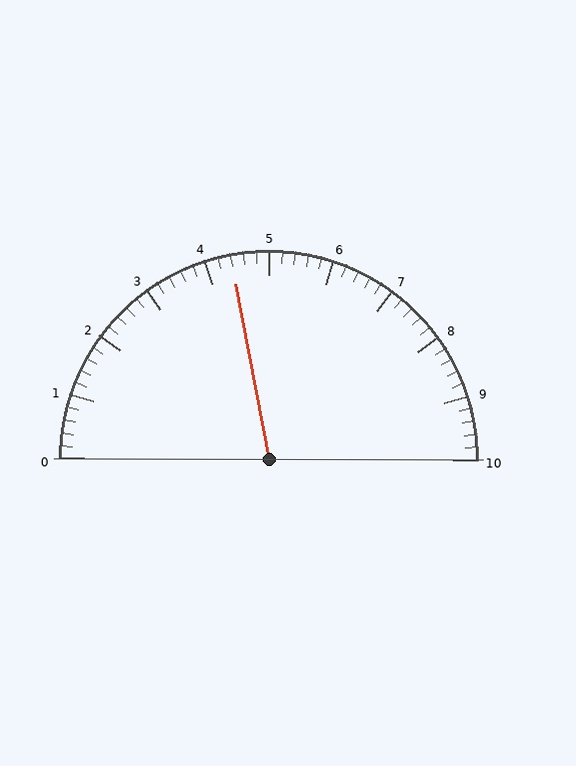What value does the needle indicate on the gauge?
The needle indicates approximately 4.4.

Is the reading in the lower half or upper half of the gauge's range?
The reading is in the lower half of the range (0 to 10).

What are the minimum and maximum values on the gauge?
The gauge ranges from 0 to 10.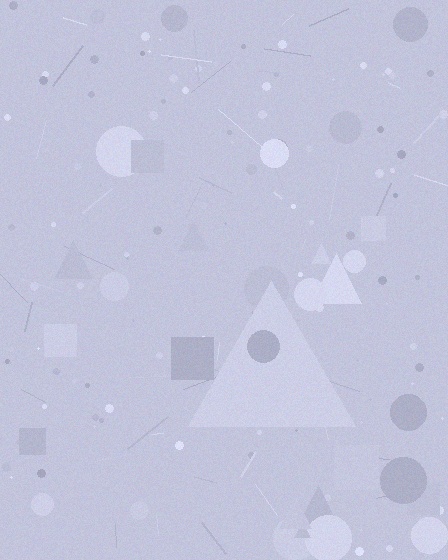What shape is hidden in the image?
A triangle is hidden in the image.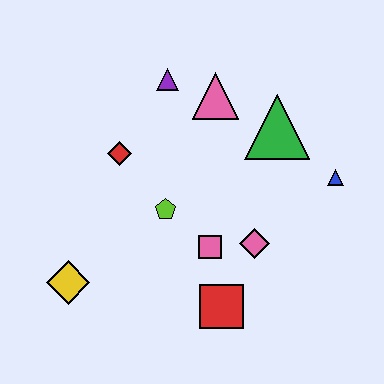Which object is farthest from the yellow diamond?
The blue triangle is farthest from the yellow diamond.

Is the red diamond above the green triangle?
No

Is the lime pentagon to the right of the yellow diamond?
Yes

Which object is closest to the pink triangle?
The purple triangle is closest to the pink triangle.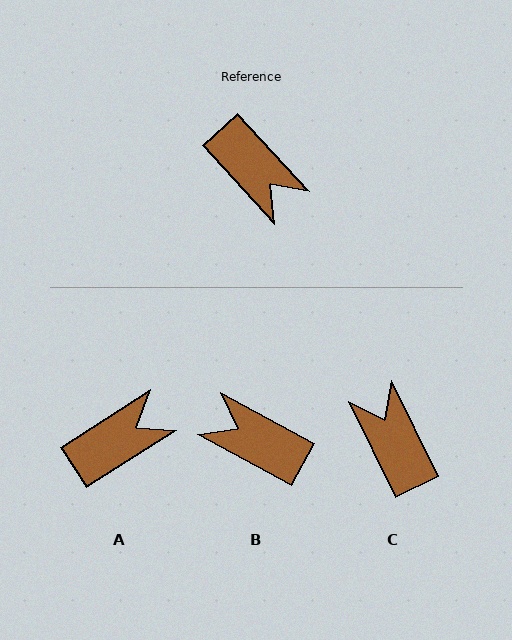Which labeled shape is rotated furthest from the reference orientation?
C, about 163 degrees away.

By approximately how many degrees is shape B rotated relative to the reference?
Approximately 162 degrees clockwise.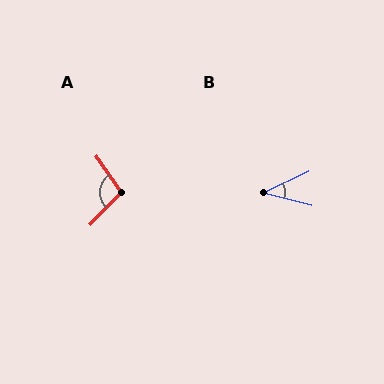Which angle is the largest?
A, at approximately 101 degrees.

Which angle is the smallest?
B, at approximately 40 degrees.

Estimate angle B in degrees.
Approximately 40 degrees.